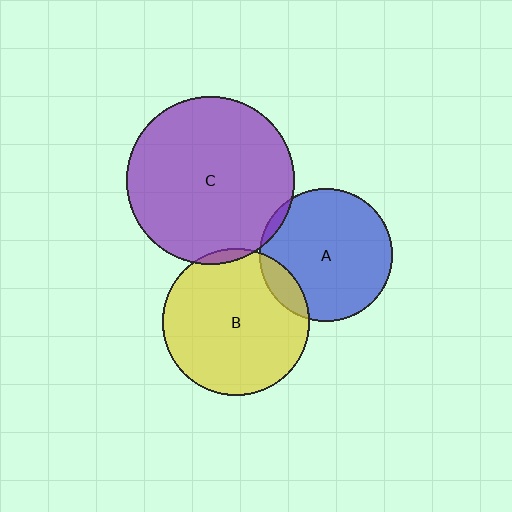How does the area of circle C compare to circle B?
Approximately 1.3 times.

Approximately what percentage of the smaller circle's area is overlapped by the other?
Approximately 10%.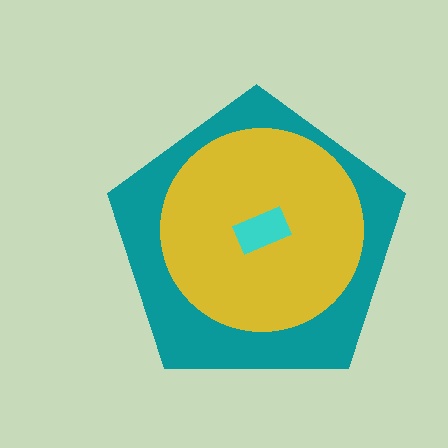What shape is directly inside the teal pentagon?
The yellow circle.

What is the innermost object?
The cyan rectangle.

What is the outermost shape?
The teal pentagon.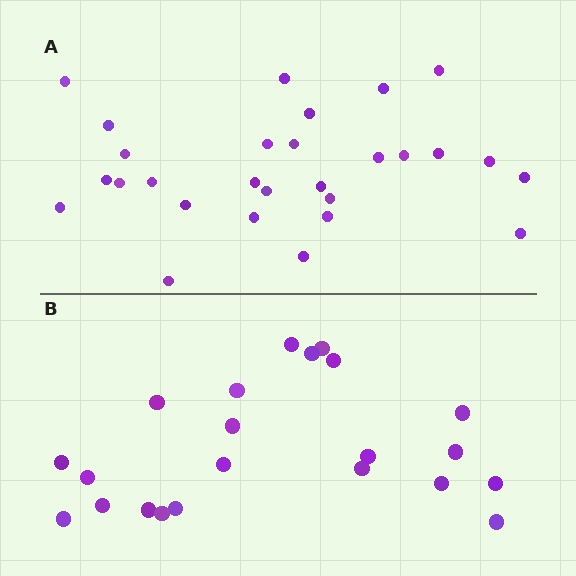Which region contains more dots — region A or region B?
Region A (the top region) has more dots.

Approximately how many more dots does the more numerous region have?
Region A has about 6 more dots than region B.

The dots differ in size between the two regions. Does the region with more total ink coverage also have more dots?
No. Region B has more total ink coverage because its dots are larger, but region A actually contains more individual dots. Total area can be misleading — the number of items is what matters here.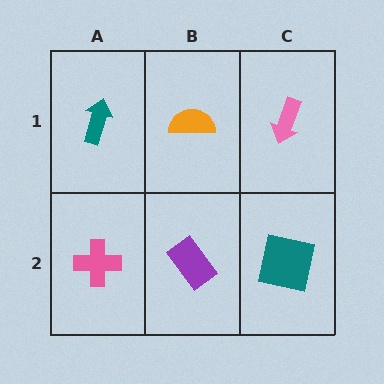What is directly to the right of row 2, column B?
A teal square.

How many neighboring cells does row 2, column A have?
2.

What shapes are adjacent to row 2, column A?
A teal arrow (row 1, column A), a purple rectangle (row 2, column B).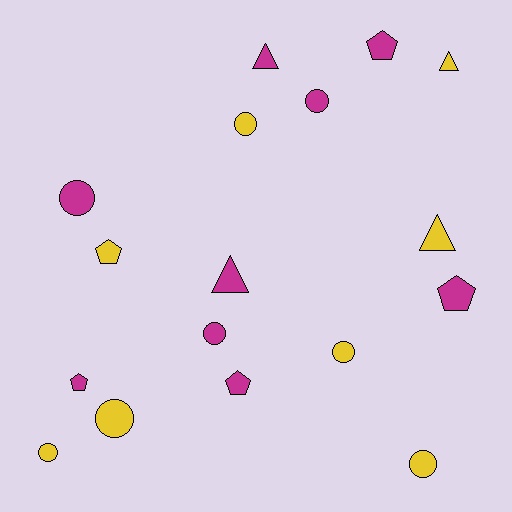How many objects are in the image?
There are 17 objects.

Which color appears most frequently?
Magenta, with 9 objects.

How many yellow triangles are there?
There are 2 yellow triangles.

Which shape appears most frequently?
Circle, with 8 objects.